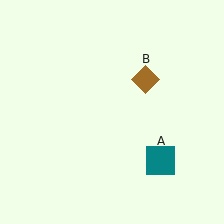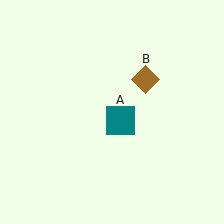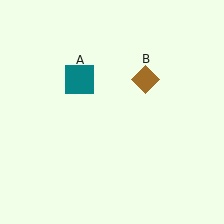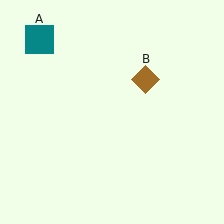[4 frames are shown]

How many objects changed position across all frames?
1 object changed position: teal square (object A).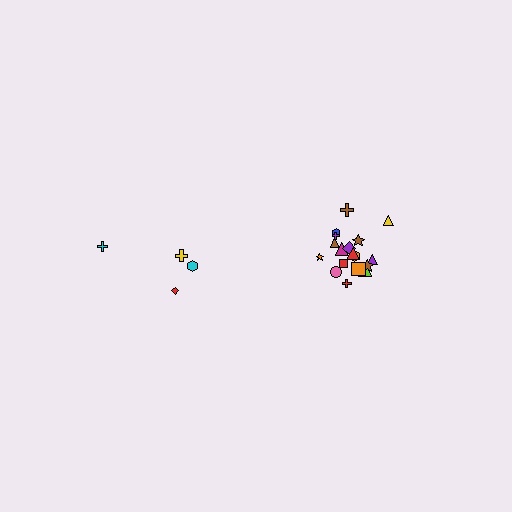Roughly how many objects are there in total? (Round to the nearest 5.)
Roughly 20 objects in total.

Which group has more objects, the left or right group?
The right group.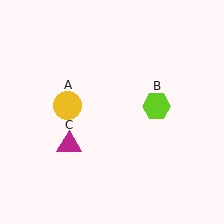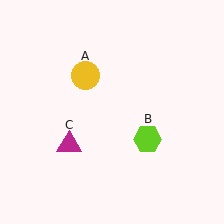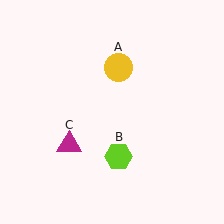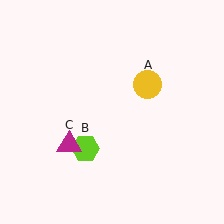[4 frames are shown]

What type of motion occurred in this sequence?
The yellow circle (object A), lime hexagon (object B) rotated clockwise around the center of the scene.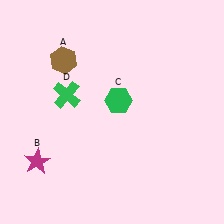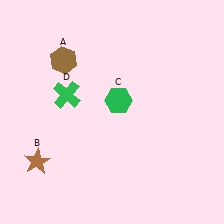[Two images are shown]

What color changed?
The star (B) changed from magenta in Image 1 to brown in Image 2.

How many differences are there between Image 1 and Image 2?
There is 1 difference between the two images.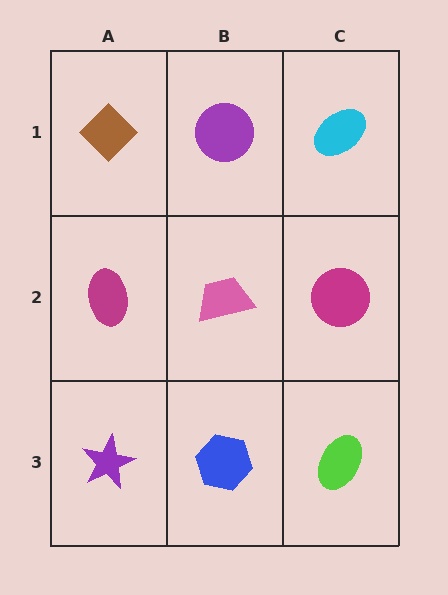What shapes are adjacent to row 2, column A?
A brown diamond (row 1, column A), a purple star (row 3, column A), a pink trapezoid (row 2, column B).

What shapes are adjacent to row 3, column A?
A magenta ellipse (row 2, column A), a blue hexagon (row 3, column B).